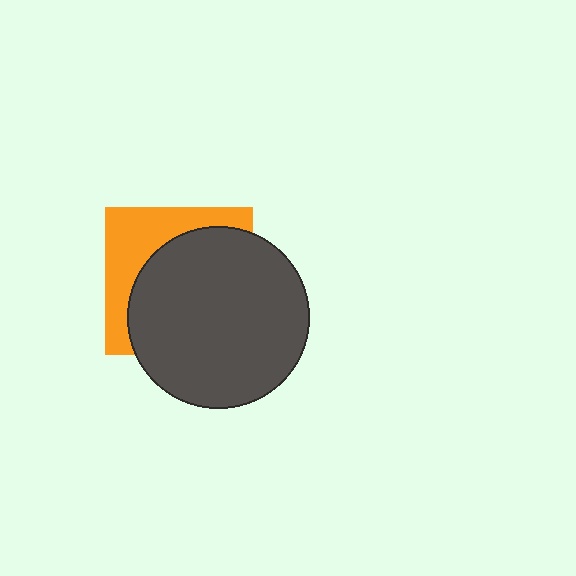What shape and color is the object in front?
The object in front is a dark gray circle.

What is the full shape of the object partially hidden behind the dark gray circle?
The partially hidden object is an orange square.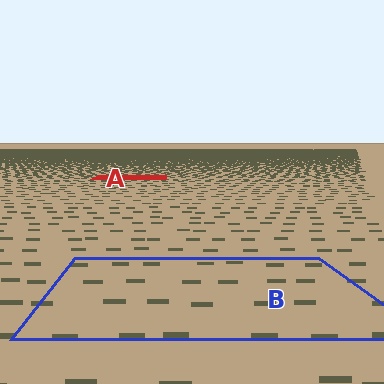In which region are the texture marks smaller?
The texture marks are smaller in region A, because it is farther away.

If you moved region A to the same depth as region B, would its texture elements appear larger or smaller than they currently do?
They would appear larger. At a closer depth, the same texture elements are projected at a bigger on-screen size.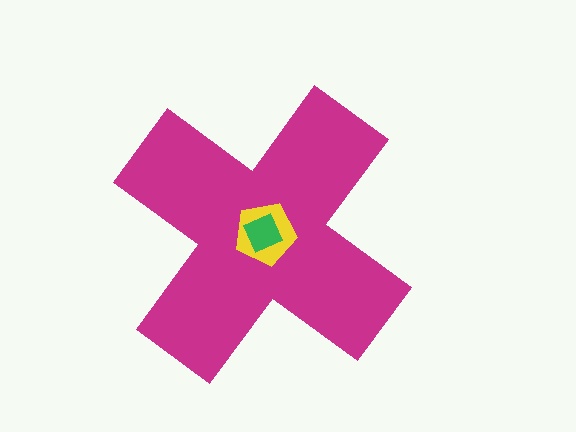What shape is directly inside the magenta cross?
The yellow pentagon.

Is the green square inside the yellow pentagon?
Yes.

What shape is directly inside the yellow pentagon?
The green square.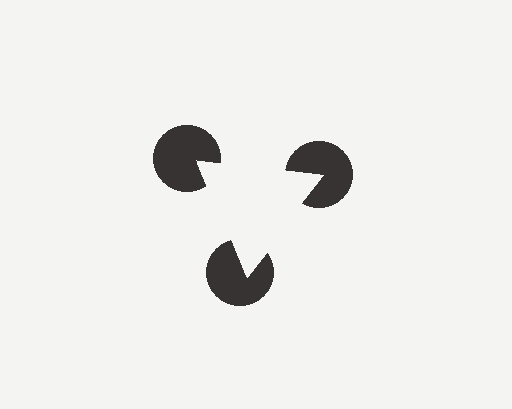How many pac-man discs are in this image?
There are 3 — one at each vertex of the illusory triangle.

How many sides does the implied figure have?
3 sides.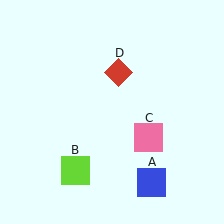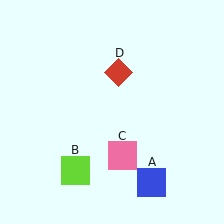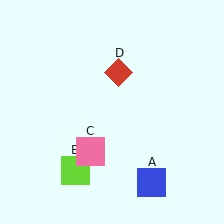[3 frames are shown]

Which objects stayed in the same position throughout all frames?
Blue square (object A) and lime square (object B) and red diamond (object D) remained stationary.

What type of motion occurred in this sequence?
The pink square (object C) rotated clockwise around the center of the scene.